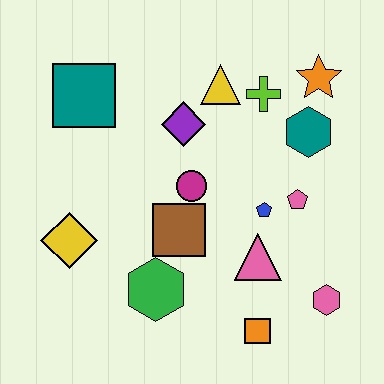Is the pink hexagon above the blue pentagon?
No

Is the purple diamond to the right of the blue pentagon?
No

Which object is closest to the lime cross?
The yellow triangle is closest to the lime cross.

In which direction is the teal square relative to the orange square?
The teal square is above the orange square.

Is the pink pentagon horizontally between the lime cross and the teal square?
No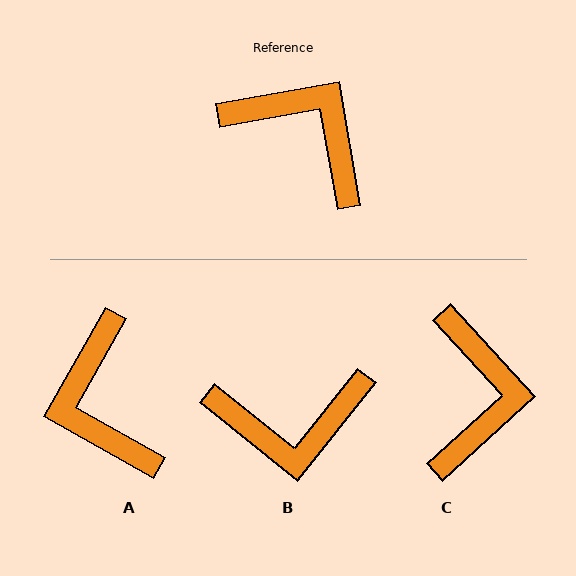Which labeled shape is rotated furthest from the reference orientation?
A, about 141 degrees away.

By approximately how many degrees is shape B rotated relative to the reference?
Approximately 139 degrees clockwise.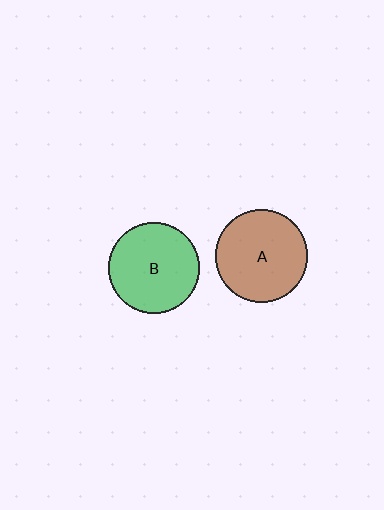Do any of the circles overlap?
No, none of the circles overlap.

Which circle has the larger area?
Circle A (brown).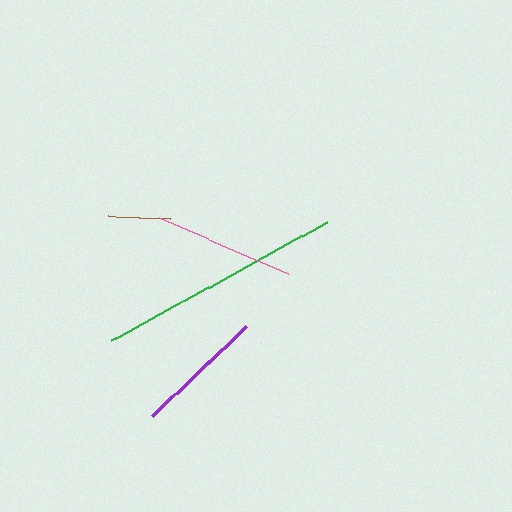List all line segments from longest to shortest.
From longest to shortest: green, pink, purple, brown.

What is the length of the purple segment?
The purple segment is approximately 130 pixels long.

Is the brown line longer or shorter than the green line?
The green line is longer than the brown line.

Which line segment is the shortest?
The brown line is the shortest at approximately 62 pixels.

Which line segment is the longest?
The green line is the longest at approximately 246 pixels.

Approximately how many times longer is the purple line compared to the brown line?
The purple line is approximately 2.1 times the length of the brown line.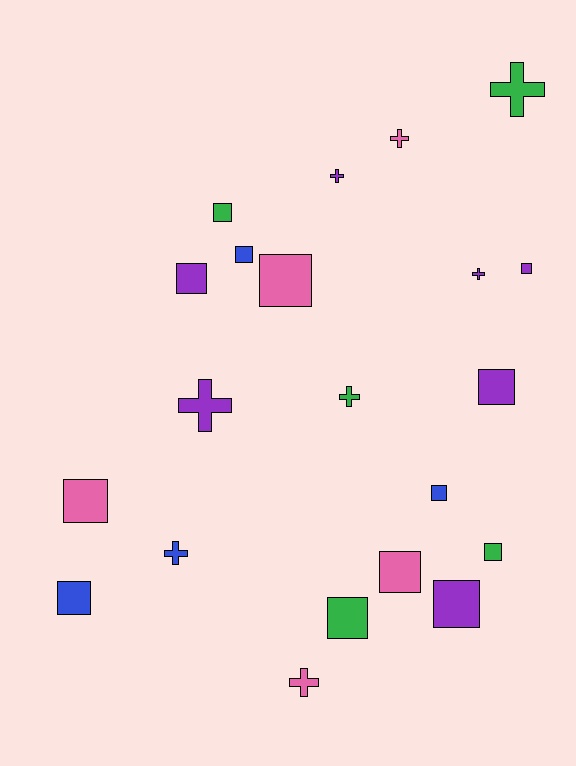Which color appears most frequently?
Purple, with 7 objects.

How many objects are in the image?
There are 21 objects.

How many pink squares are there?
There are 3 pink squares.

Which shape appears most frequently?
Square, with 13 objects.